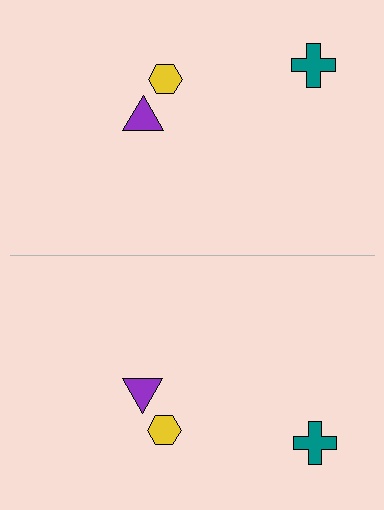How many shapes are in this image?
There are 6 shapes in this image.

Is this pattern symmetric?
Yes, this pattern has bilateral (reflection) symmetry.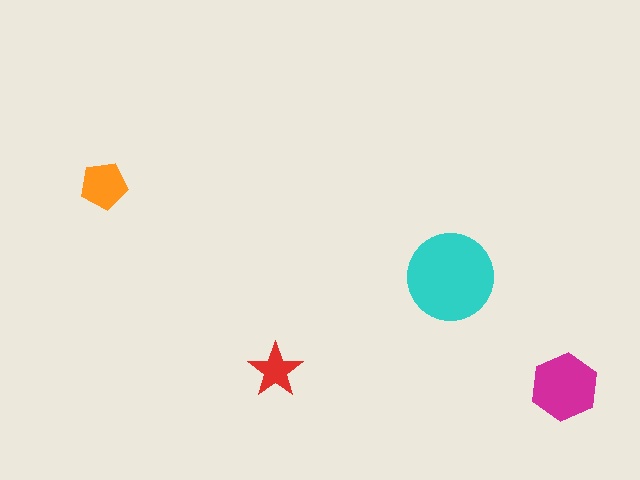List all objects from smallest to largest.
The red star, the orange pentagon, the magenta hexagon, the cyan circle.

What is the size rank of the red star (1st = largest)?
4th.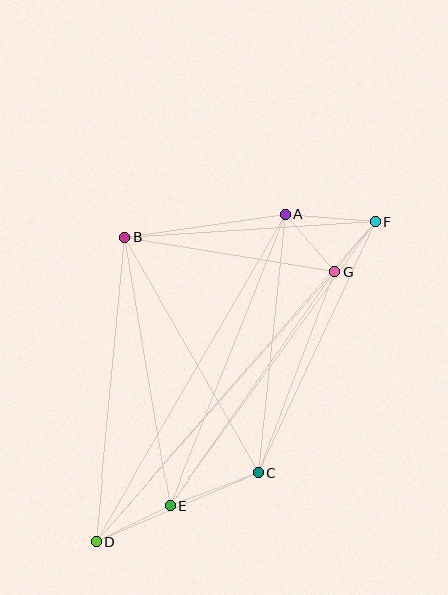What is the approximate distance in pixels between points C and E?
The distance between C and E is approximately 95 pixels.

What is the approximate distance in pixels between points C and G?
The distance between C and G is approximately 215 pixels.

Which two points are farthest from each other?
Points D and F are farthest from each other.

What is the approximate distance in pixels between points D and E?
The distance between D and E is approximately 83 pixels.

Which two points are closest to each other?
Points F and G are closest to each other.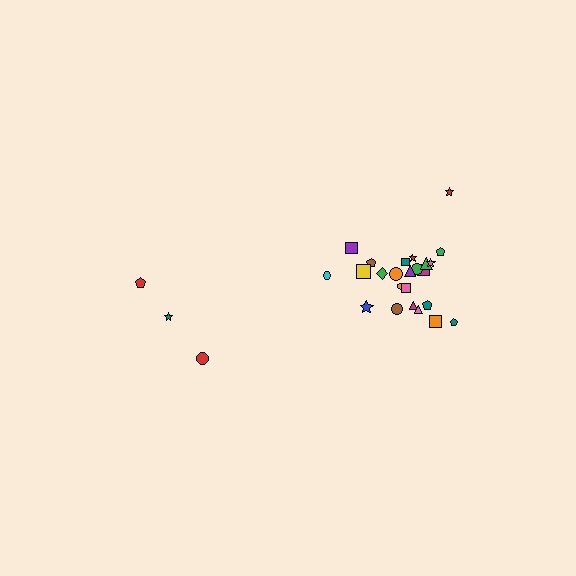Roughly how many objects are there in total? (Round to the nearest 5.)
Roughly 30 objects in total.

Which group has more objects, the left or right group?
The right group.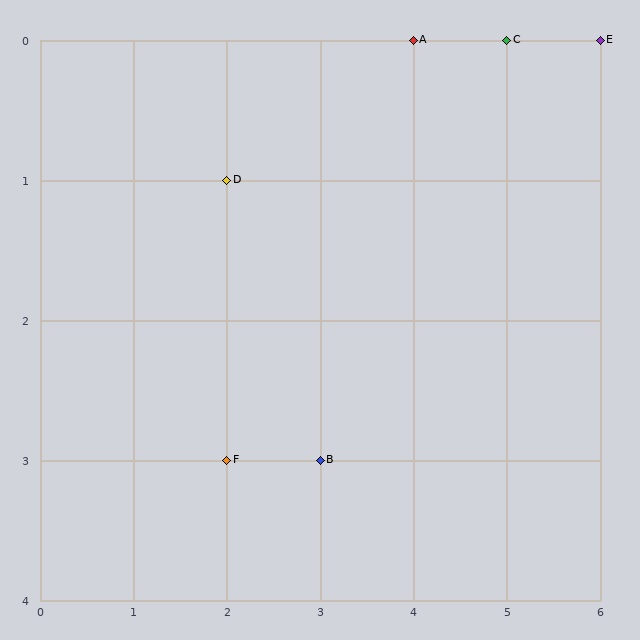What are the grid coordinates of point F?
Point F is at grid coordinates (2, 3).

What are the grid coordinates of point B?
Point B is at grid coordinates (3, 3).